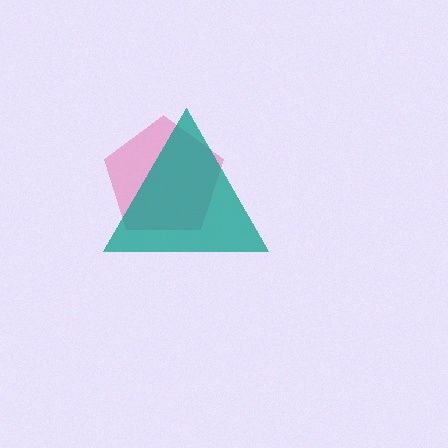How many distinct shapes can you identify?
There are 2 distinct shapes: a pink pentagon, a teal triangle.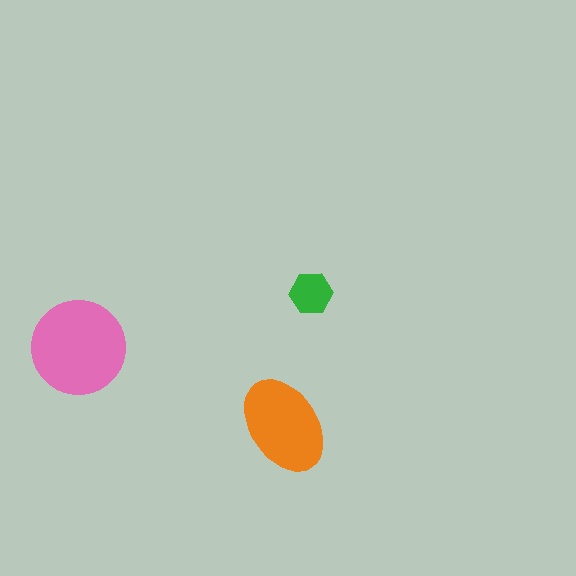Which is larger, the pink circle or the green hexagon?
The pink circle.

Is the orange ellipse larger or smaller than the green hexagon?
Larger.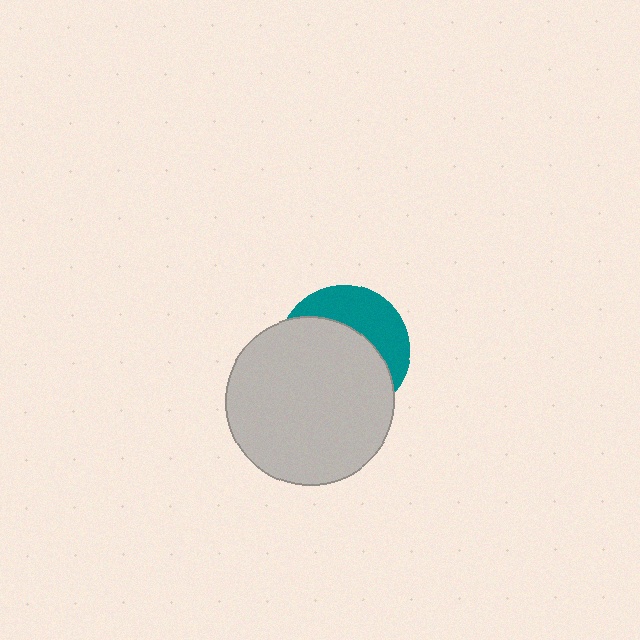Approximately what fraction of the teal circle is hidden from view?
Roughly 64% of the teal circle is hidden behind the light gray circle.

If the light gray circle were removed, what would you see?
You would see the complete teal circle.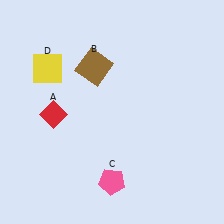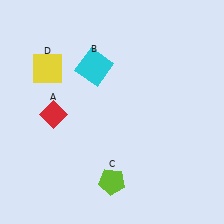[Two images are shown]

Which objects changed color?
B changed from brown to cyan. C changed from pink to lime.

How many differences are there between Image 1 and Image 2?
There are 2 differences between the two images.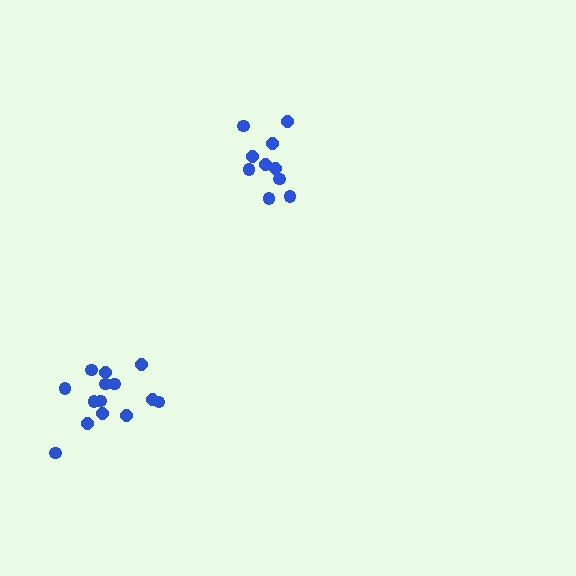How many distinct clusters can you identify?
There are 2 distinct clusters.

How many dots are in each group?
Group 1: 10 dots, Group 2: 14 dots (24 total).